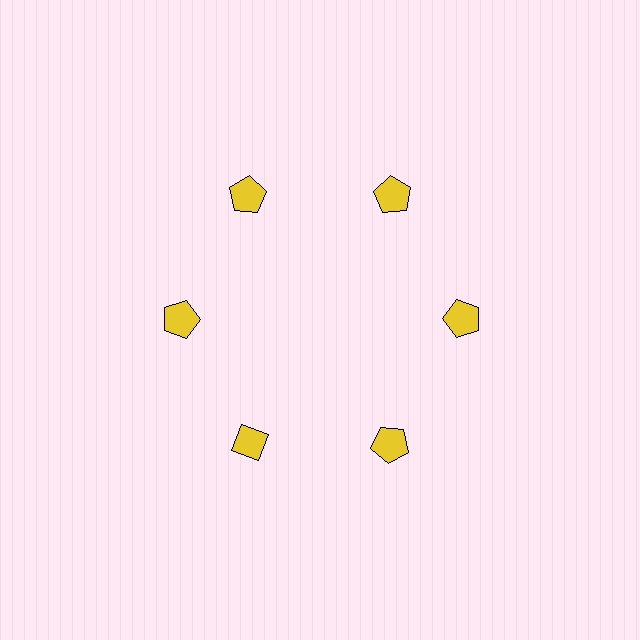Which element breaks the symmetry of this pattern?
The yellow diamond at roughly the 7 o'clock position breaks the symmetry. All other shapes are yellow pentagons.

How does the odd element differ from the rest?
It has a different shape: diamond instead of pentagon.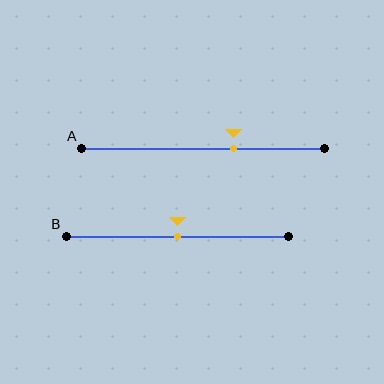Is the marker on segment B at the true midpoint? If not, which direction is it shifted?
Yes, the marker on segment B is at the true midpoint.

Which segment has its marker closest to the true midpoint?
Segment B has its marker closest to the true midpoint.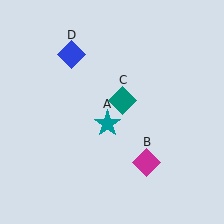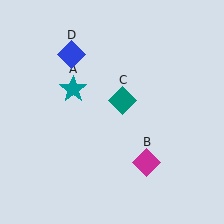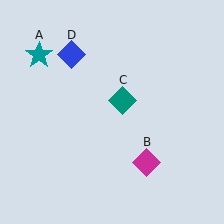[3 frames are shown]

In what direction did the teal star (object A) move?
The teal star (object A) moved up and to the left.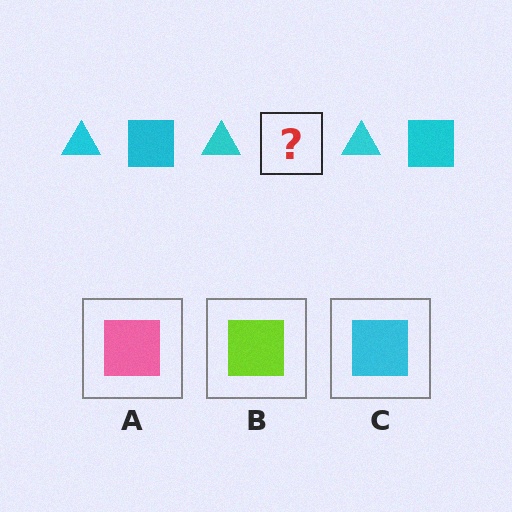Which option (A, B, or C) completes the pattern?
C.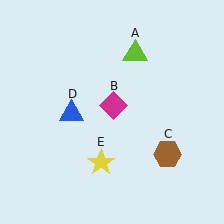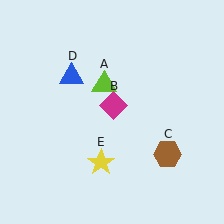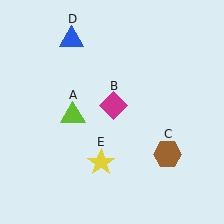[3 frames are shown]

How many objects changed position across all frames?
2 objects changed position: lime triangle (object A), blue triangle (object D).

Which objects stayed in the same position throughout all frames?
Magenta diamond (object B) and brown hexagon (object C) and yellow star (object E) remained stationary.